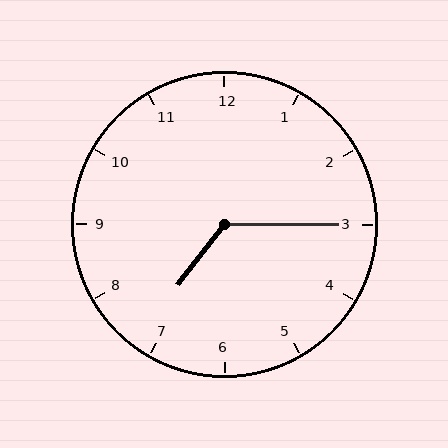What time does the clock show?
7:15.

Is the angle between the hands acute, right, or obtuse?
It is obtuse.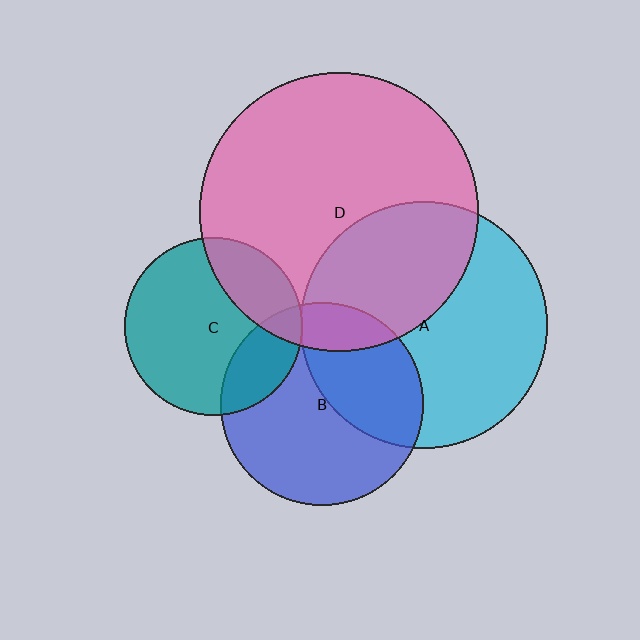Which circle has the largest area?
Circle D (pink).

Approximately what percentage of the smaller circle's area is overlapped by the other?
Approximately 20%.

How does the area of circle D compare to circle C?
Approximately 2.4 times.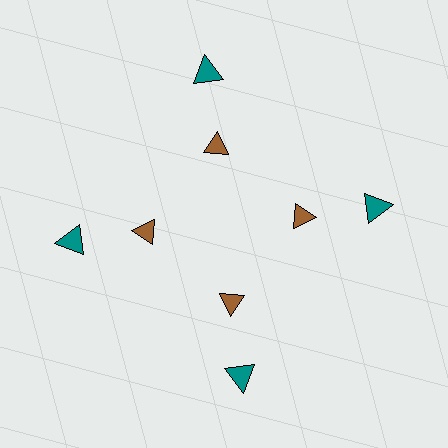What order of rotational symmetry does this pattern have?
This pattern has 4-fold rotational symmetry.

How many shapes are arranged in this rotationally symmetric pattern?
There are 8 shapes, arranged in 4 groups of 2.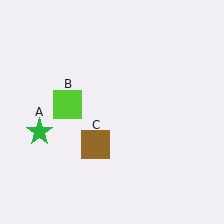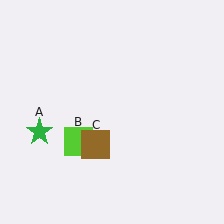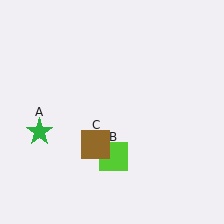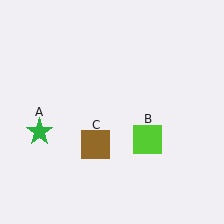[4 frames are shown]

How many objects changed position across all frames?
1 object changed position: lime square (object B).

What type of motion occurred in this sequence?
The lime square (object B) rotated counterclockwise around the center of the scene.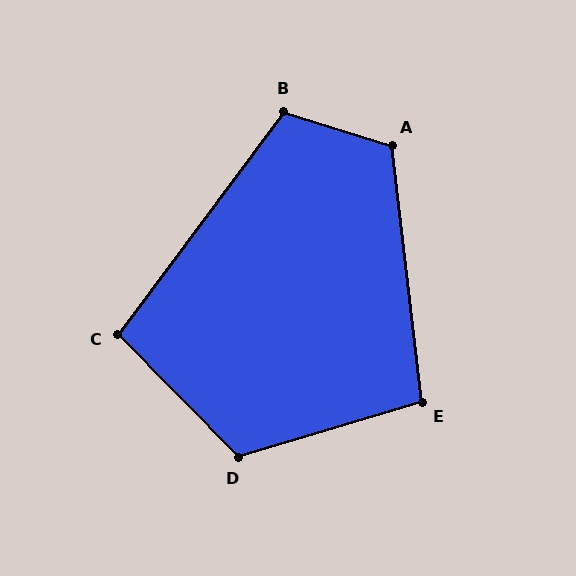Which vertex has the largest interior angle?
D, at approximately 118 degrees.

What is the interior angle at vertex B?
Approximately 109 degrees (obtuse).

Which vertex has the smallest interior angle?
C, at approximately 99 degrees.